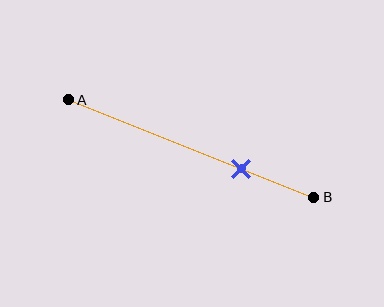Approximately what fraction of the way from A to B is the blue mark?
The blue mark is approximately 70% of the way from A to B.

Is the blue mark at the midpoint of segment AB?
No, the mark is at about 70% from A, not at the 50% midpoint.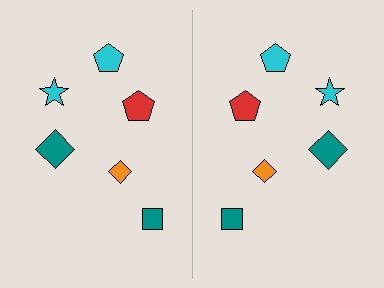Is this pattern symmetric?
Yes, this pattern has bilateral (reflection) symmetry.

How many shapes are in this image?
There are 12 shapes in this image.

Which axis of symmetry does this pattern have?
The pattern has a vertical axis of symmetry running through the center of the image.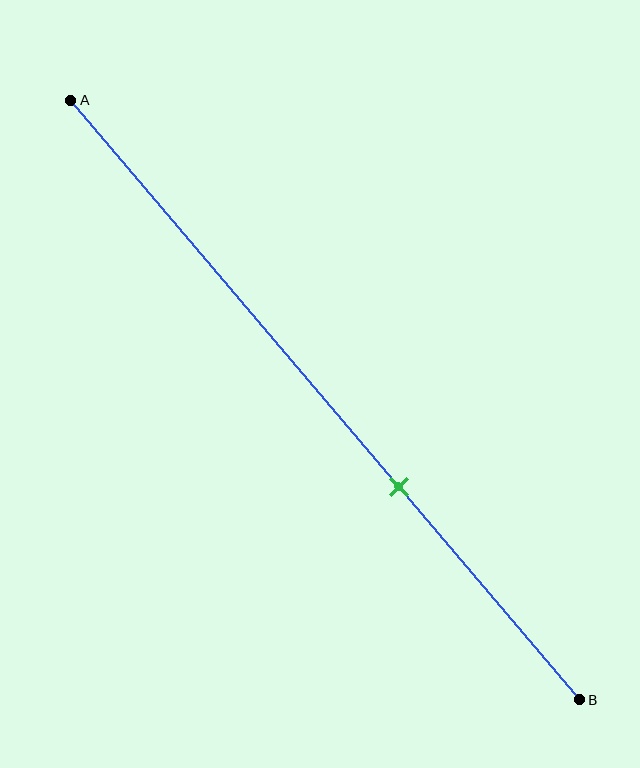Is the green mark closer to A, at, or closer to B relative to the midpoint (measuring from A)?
The green mark is closer to point B than the midpoint of segment AB.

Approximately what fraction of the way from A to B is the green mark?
The green mark is approximately 65% of the way from A to B.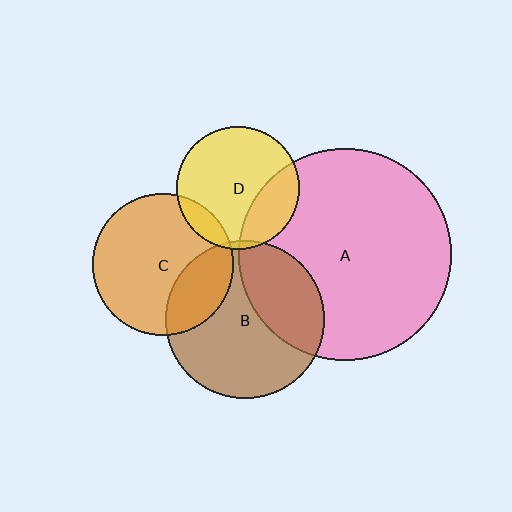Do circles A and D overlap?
Yes.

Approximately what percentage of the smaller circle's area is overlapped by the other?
Approximately 25%.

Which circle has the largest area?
Circle A (pink).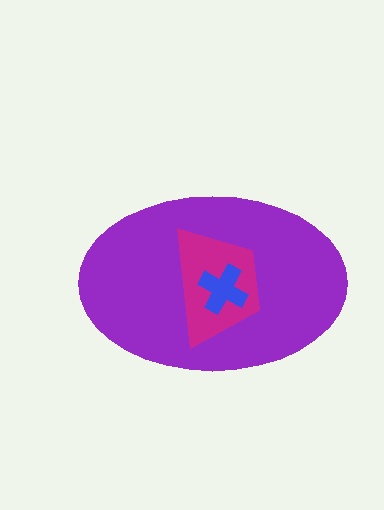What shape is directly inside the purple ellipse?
The magenta trapezoid.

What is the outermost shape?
The purple ellipse.